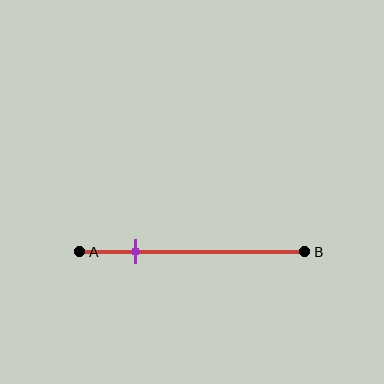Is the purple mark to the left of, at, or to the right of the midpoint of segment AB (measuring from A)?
The purple mark is to the left of the midpoint of segment AB.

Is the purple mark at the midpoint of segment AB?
No, the mark is at about 25% from A, not at the 50% midpoint.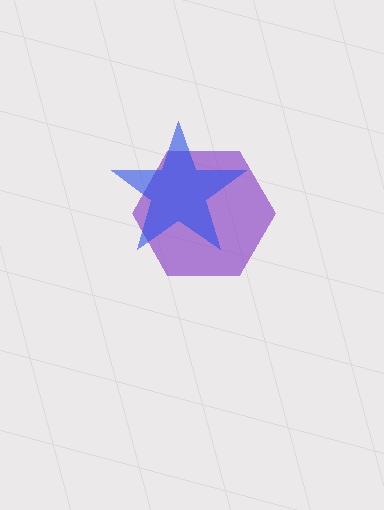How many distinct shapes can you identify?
There are 2 distinct shapes: a purple hexagon, a blue star.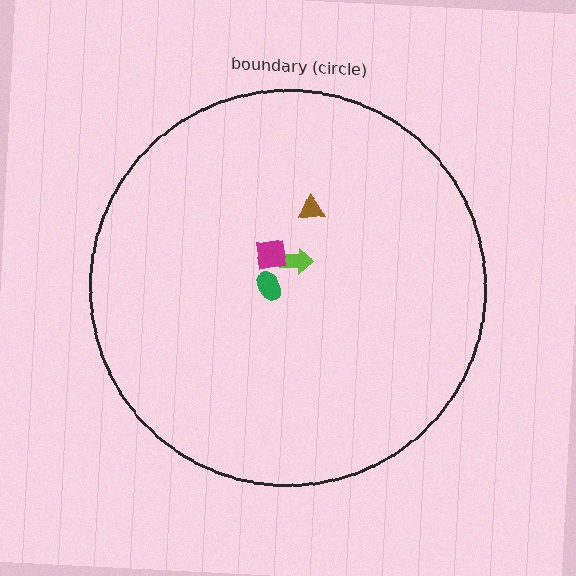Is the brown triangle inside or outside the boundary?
Inside.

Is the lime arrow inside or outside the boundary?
Inside.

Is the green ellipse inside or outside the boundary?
Inside.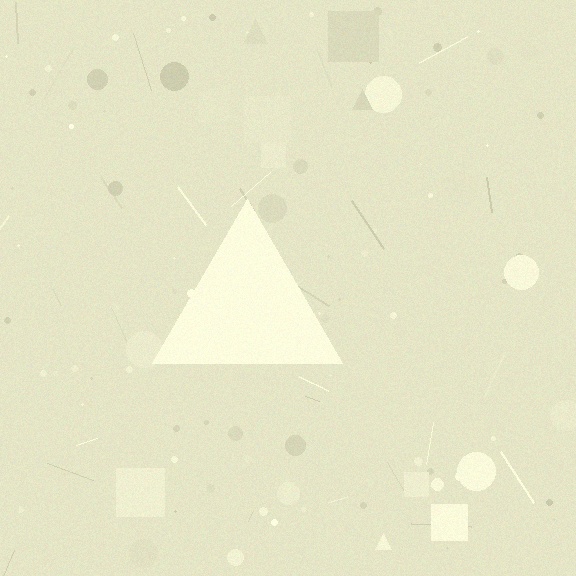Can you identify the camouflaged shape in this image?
The camouflaged shape is a triangle.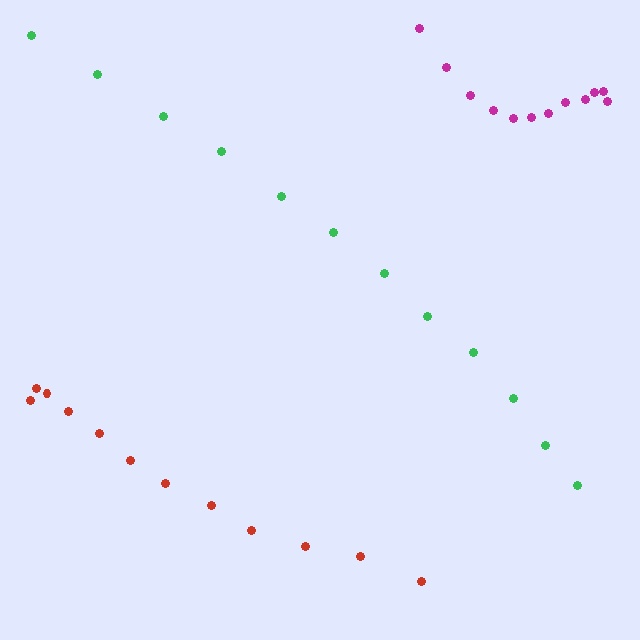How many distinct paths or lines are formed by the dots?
There are 3 distinct paths.